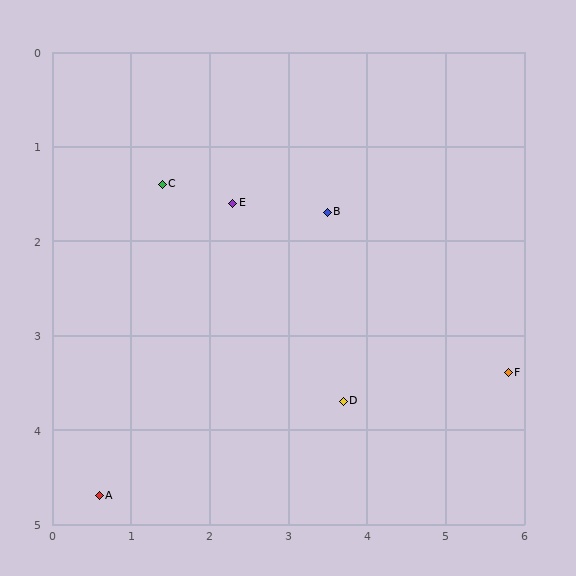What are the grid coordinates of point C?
Point C is at approximately (1.4, 1.4).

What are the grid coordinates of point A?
Point A is at approximately (0.6, 4.7).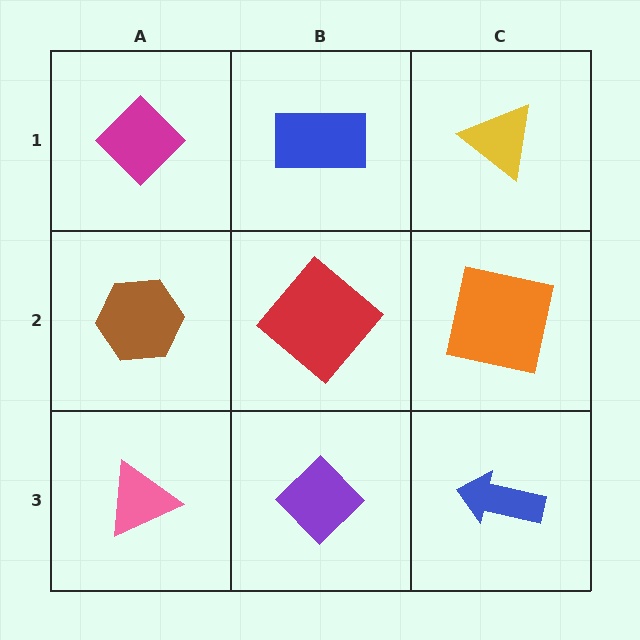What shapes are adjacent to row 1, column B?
A red diamond (row 2, column B), a magenta diamond (row 1, column A), a yellow triangle (row 1, column C).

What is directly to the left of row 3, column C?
A purple diamond.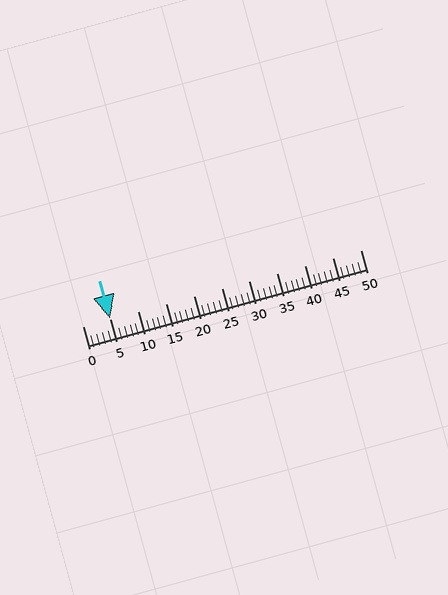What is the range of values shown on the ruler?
The ruler shows values from 0 to 50.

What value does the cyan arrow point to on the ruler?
The cyan arrow points to approximately 5.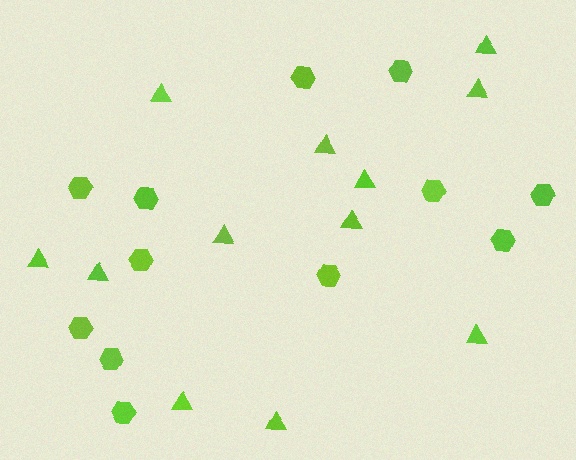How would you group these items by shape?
There are 2 groups: one group of triangles (12) and one group of hexagons (12).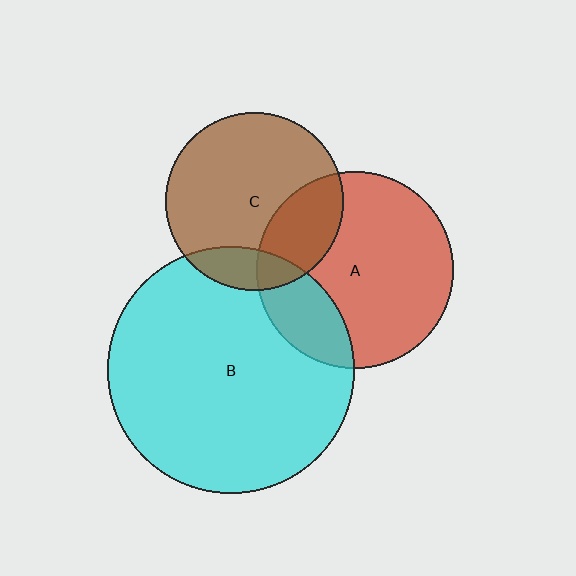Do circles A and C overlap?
Yes.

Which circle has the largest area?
Circle B (cyan).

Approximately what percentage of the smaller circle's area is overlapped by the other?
Approximately 25%.